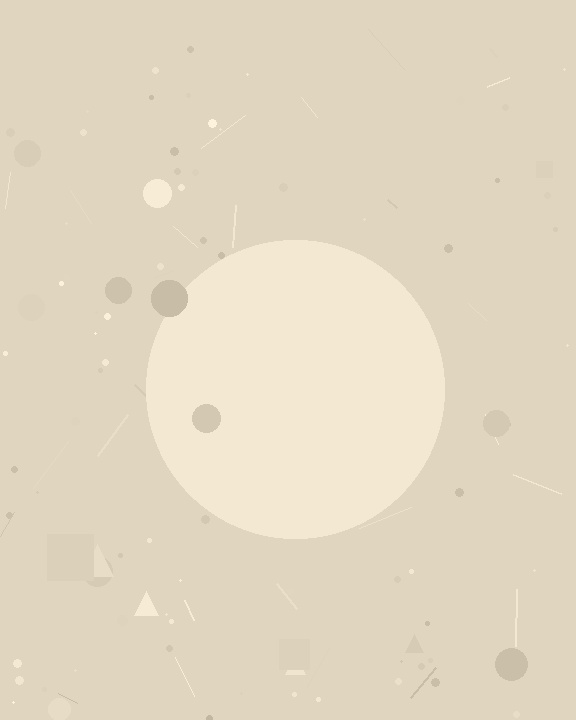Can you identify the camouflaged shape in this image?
The camouflaged shape is a circle.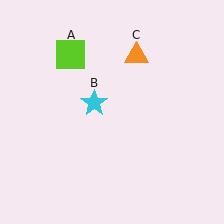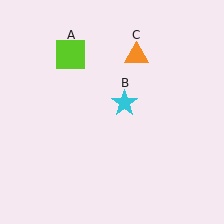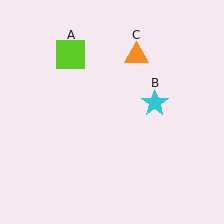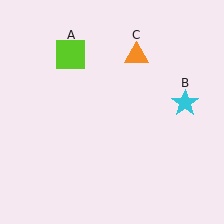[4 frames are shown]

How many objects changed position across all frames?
1 object changed position: cyan star (object B).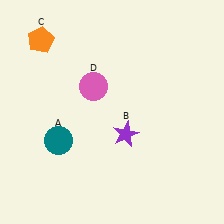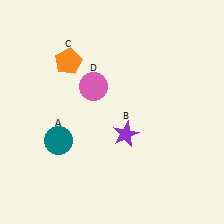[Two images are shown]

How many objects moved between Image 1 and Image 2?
1 object moved between the two images.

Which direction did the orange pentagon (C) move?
The orange pentagon (C) moved right.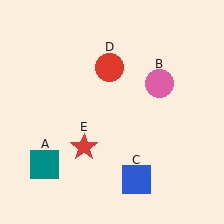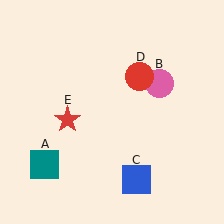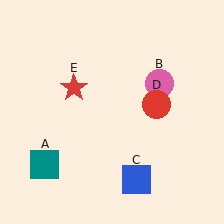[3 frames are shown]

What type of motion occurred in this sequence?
The red circle (object D), red star (object E) rotated clockwise around the center of the scene.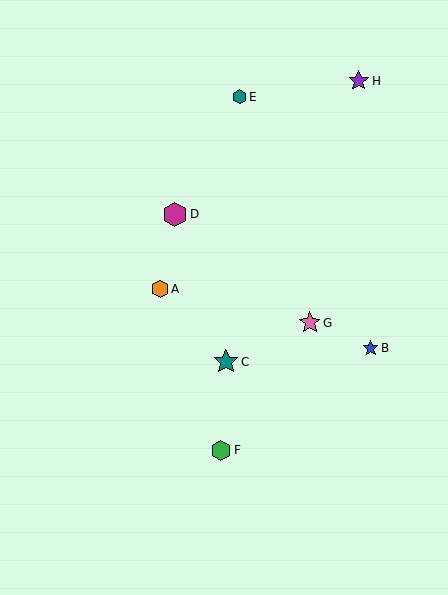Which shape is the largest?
The teal star (labeled C) is the largest.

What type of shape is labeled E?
Shape E is a teal hexagon.